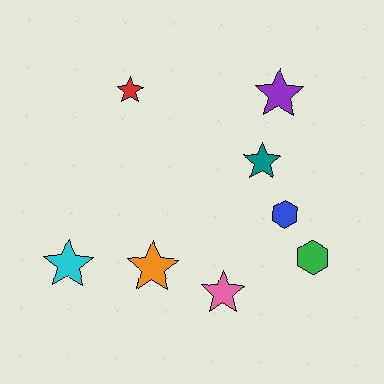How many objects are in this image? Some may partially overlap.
There are 8 objects.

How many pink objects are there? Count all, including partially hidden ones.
There is 1 pink object.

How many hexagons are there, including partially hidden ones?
There are 2 hexagons.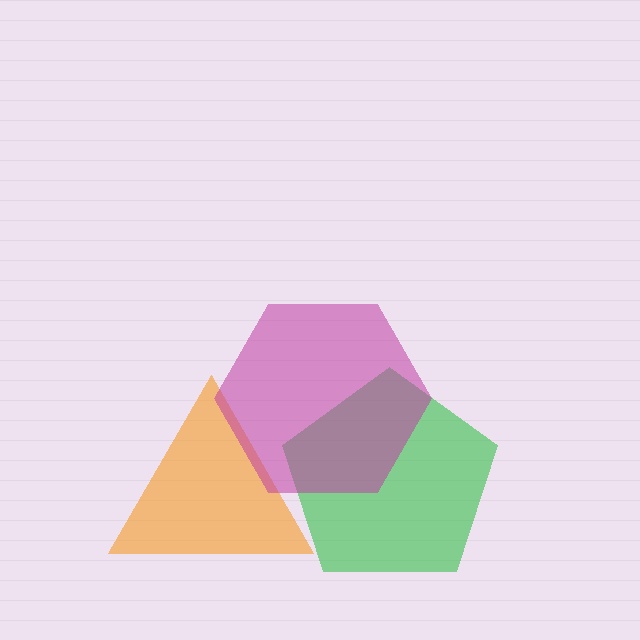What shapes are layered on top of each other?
The layered shapes are: an orange triangle, a green pentagon, a magenta hexagon.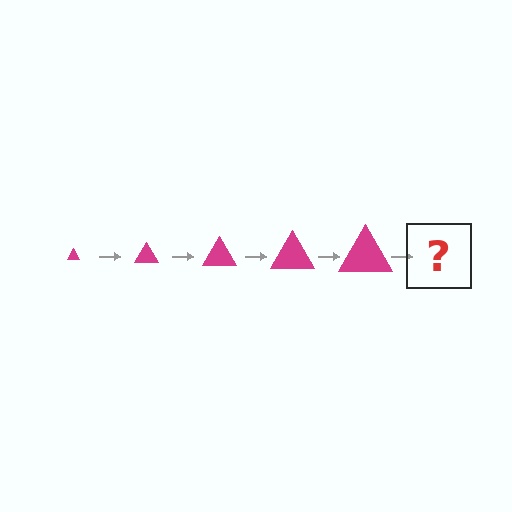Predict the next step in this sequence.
The next step is a magenta triangle, larger than the previous one.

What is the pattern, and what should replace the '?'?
The pattern is that the triangle gets progressively larger each step. The '?' should be a magenta triangle, larger than the previous one.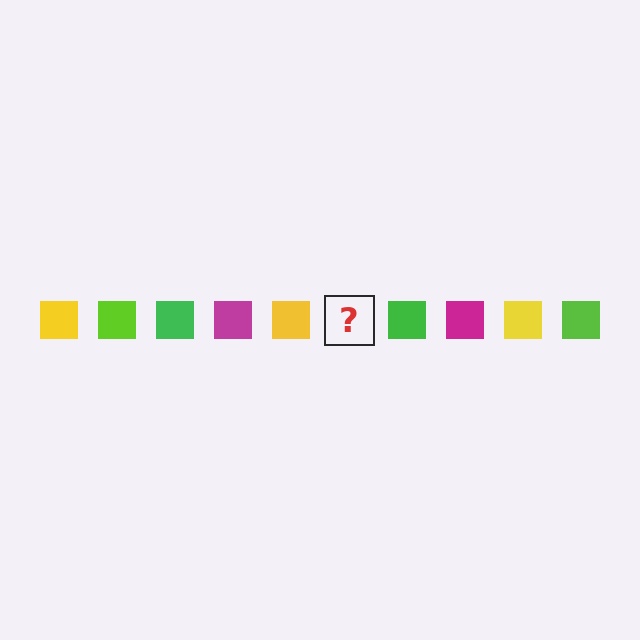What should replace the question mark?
The question mark should be replaced with a lime square.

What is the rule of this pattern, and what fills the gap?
The rule is that the pattern cycles through yellow, lime, green, magenta squares. The gap should be filled with a lime square.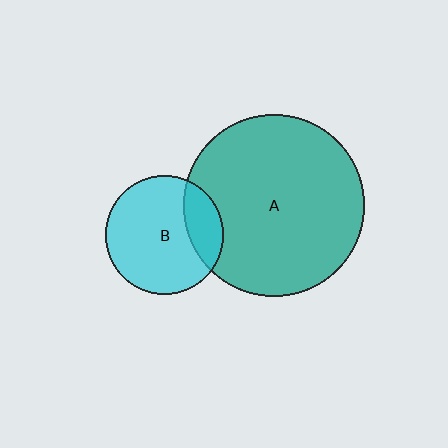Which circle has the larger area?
Circle A (teal).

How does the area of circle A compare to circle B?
Approximately 2.3 times.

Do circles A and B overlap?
Yes.